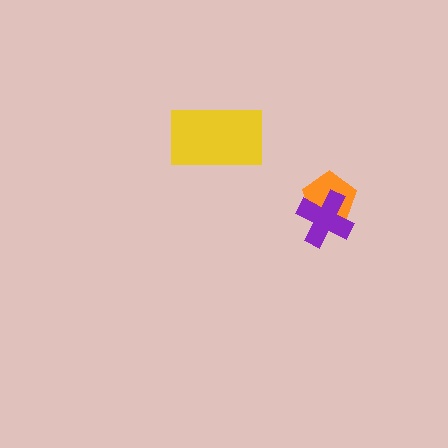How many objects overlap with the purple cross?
1 object overlaps with the purple cross.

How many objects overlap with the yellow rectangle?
0 objects overlap with the yellow rectangle.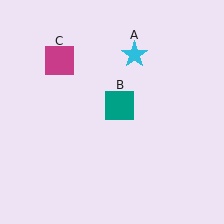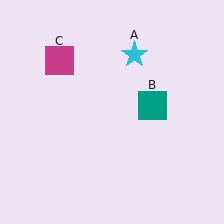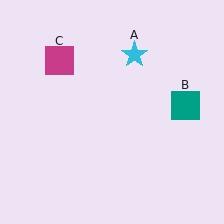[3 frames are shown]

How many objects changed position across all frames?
1 object changed position: teal square (object B).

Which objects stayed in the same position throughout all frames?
Cyan star (object A) and magenta square (object C) remained stationary.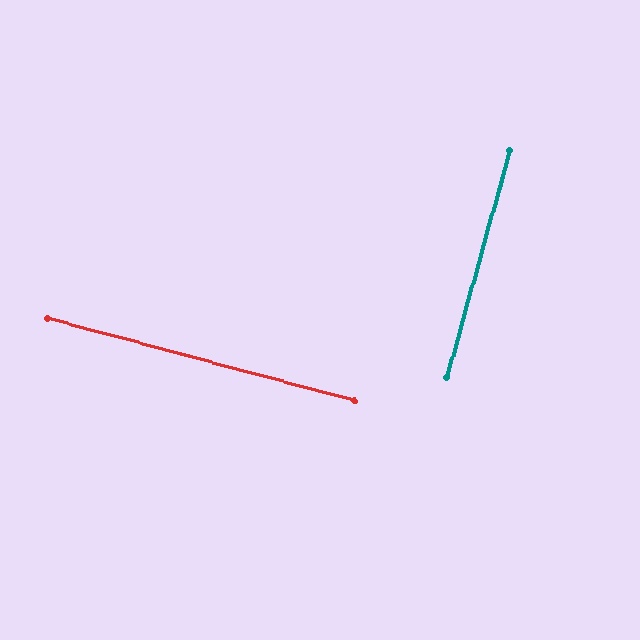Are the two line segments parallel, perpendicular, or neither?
Perpendicular — they meet at approximately 90°.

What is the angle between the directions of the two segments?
Approximately 90 degrees.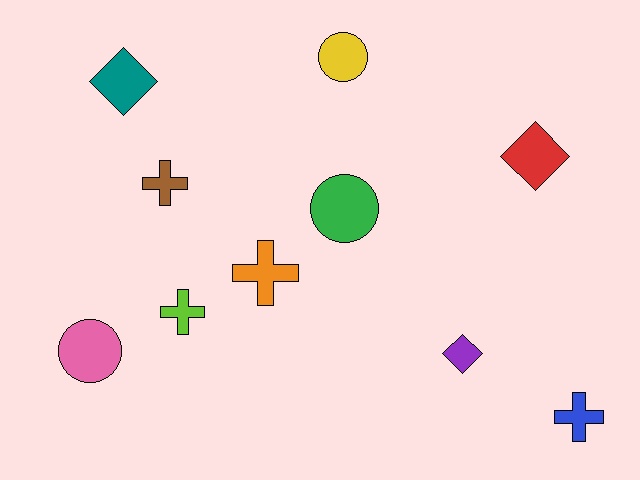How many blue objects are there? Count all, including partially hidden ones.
There is 1 blue object.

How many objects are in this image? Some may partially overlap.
There are 10 objects.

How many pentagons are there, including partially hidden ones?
There are no pentagons.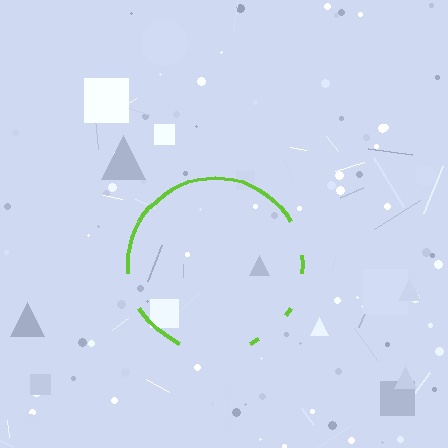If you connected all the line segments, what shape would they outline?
They would outline a circle.